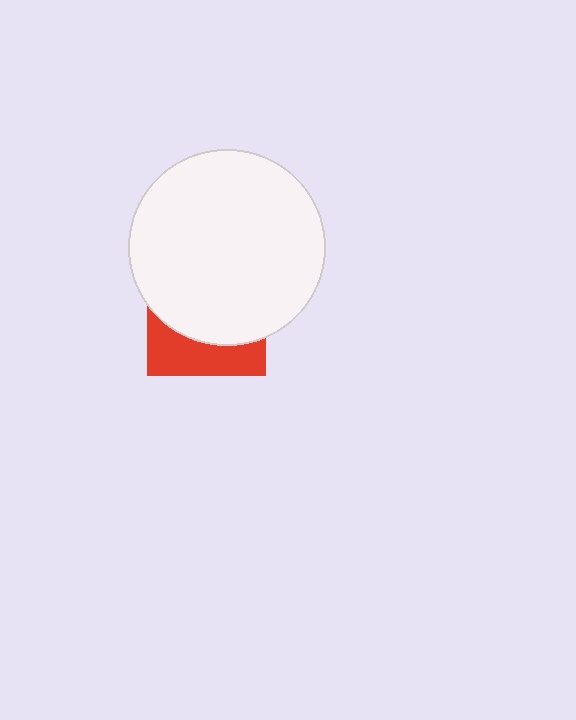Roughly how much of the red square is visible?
A small part of it is visible (roughly 33%).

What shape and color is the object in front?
The object in front is a white circle.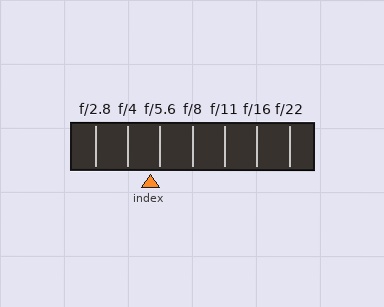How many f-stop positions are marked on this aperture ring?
There are 7 f-stop positions marked.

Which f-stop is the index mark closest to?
The index mark is closest to f/5.6.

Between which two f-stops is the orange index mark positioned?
The index mark is between f/4 and f/5.6.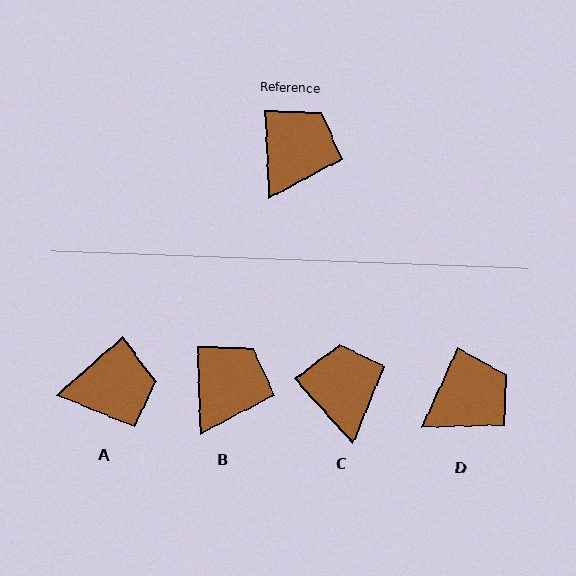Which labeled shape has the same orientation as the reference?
B.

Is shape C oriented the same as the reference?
No, it is off by about 40 degrees.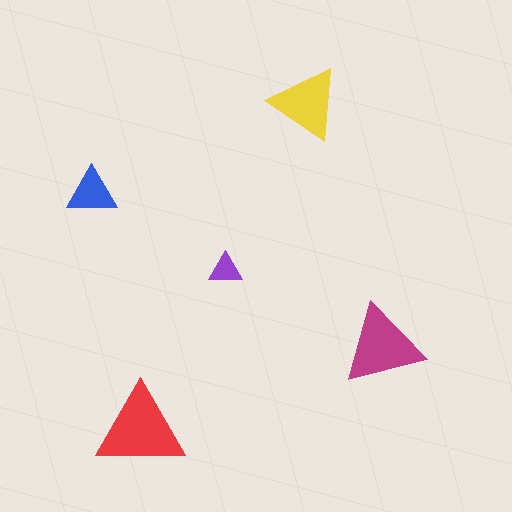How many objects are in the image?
There are 5 objects in the image.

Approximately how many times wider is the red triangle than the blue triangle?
About 1.5 times wider.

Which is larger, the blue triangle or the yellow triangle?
The yellow one.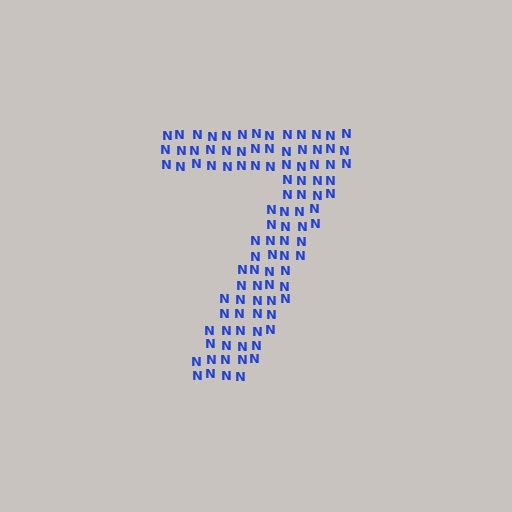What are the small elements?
The small elements are letter N's.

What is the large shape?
The large shape is the digit 7.